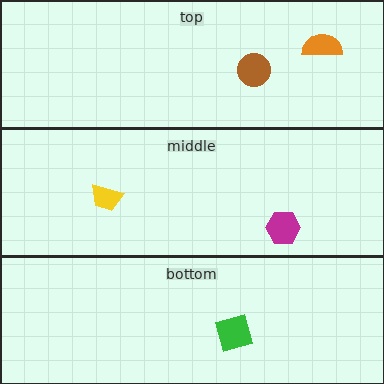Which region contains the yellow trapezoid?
The middle region.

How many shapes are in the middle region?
2.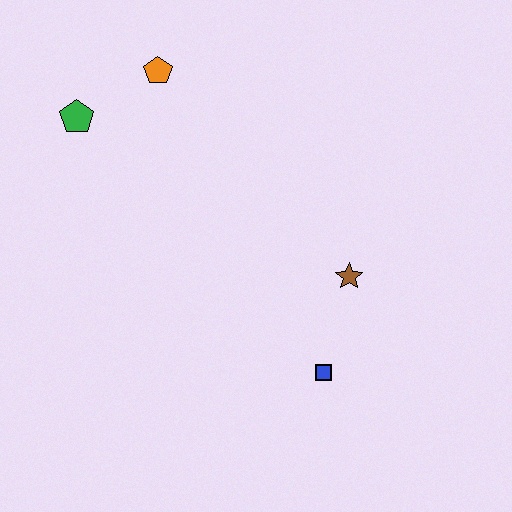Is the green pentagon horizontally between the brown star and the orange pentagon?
No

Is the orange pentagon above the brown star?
Yes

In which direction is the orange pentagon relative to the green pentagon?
The orange pentagon is to the right of the green pentagon.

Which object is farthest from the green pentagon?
The blue square is farthest from the green pentagon.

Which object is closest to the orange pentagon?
The green pentagon is closest to the orange pentagon.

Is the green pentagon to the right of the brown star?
No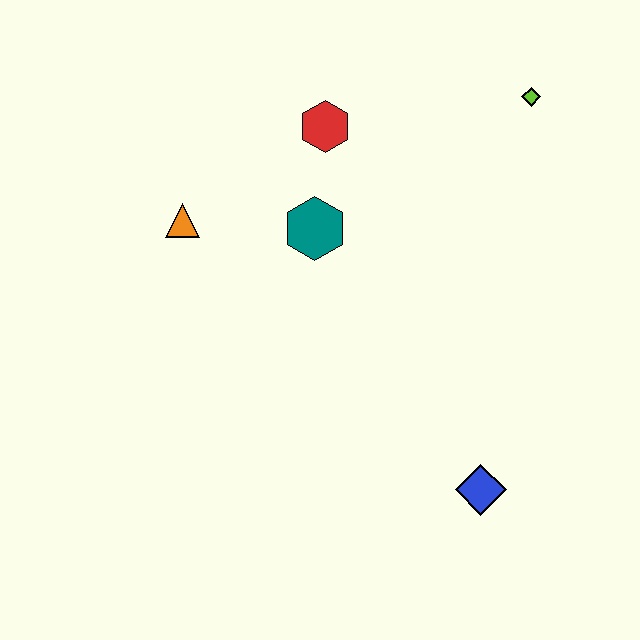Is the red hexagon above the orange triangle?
Yes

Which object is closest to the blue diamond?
The teal hexagon is closest to the blue diamond.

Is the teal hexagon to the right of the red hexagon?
No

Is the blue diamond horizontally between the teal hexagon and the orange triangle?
No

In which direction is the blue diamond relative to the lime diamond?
The blue diamond is below the lime diamond.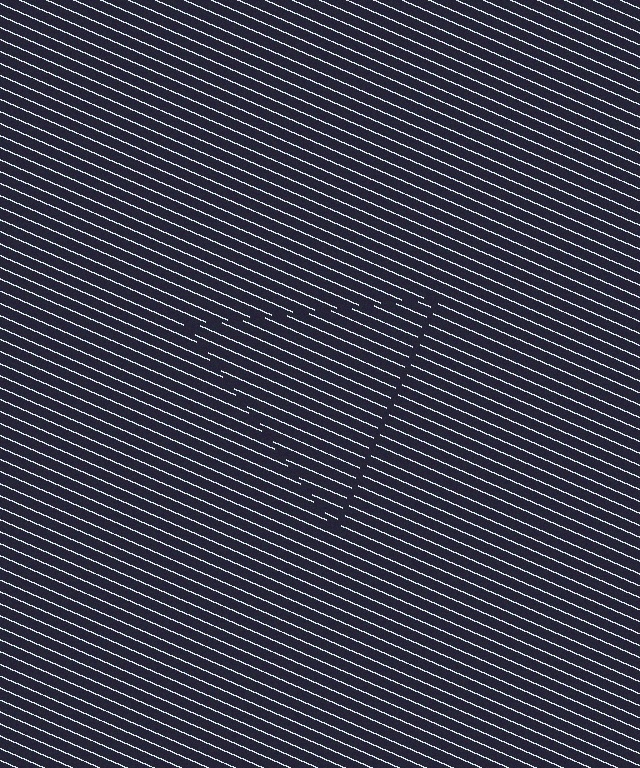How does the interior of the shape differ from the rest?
The interior of the shape contains the same grating, shifted by half a period — the contour is defined by the phase discontinuity where line-ends from the inner and outer gratings abut.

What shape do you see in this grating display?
An illusory triangle. The interior of the shape contains the same grating, shifted by half a period — the contour is defined by the phase discontinuity where line-ends from the inner and outer gratings abut.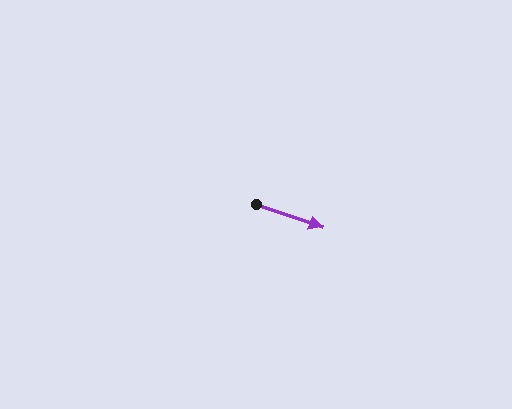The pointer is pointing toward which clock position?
Roughly 4 o'clock.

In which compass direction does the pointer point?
East.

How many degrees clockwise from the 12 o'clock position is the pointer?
Approximately 109 degrees.